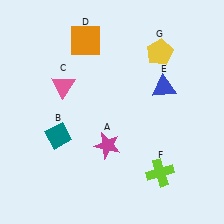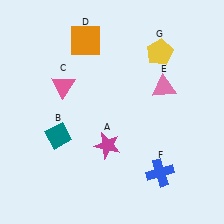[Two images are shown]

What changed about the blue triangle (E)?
In Image 1, E is blue. In Image 2, it changed to pink.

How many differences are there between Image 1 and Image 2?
There are 2 differences between the two images.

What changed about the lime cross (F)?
In Image 1, F is lime. In Image 2, it changed to blue.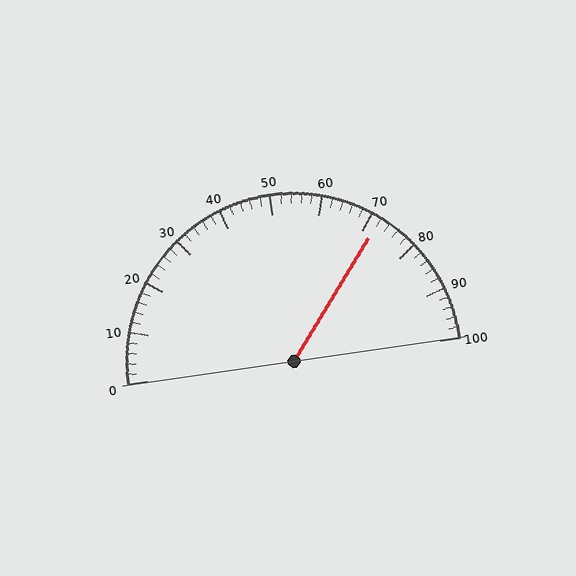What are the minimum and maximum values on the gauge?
The gauge ranges from 0 to 100.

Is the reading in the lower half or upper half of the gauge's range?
The reading is in the upper half of the range (0 to 100).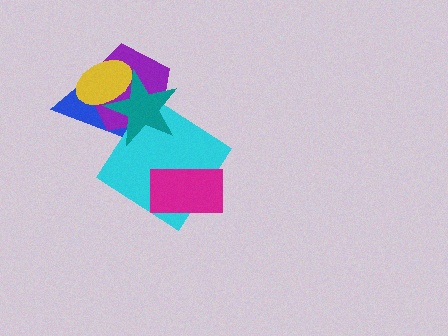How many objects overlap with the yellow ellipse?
3 objects overlap with the yellow ellipse.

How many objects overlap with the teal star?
4 objects overlap with the teal star.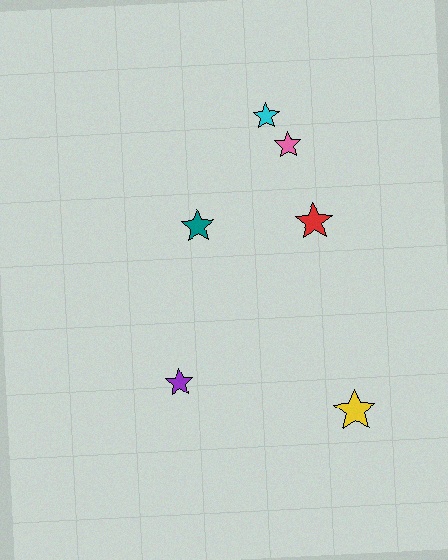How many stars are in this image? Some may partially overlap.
There are 6 stars.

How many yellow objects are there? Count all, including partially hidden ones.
There is 1 yellow object.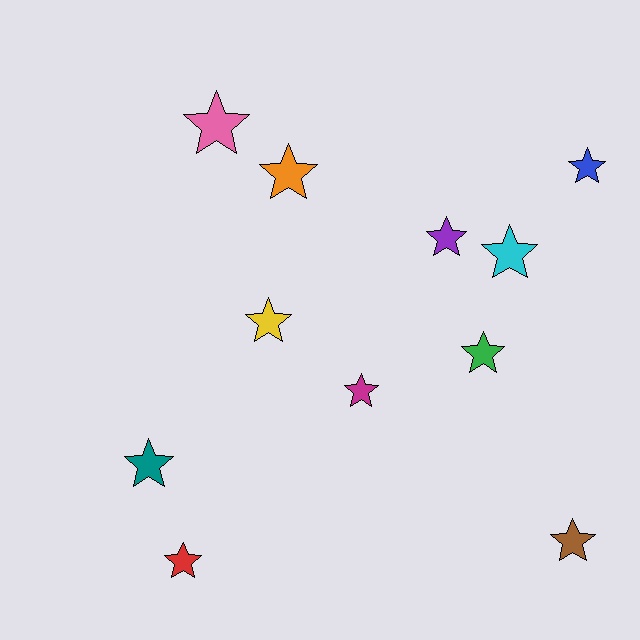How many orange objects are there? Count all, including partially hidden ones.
There is 1 orange object.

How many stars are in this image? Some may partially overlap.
There are 11 stars.